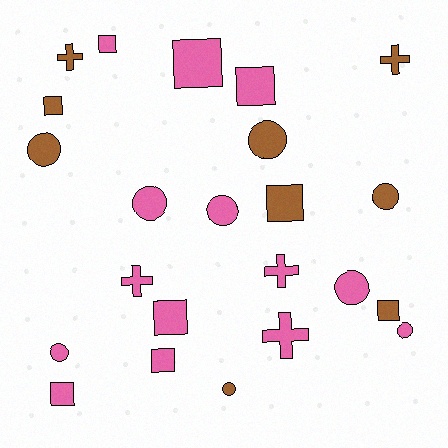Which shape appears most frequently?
Square, with 9 objects.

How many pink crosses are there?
There are 3 pink crosses.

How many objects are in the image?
There are 23 objects.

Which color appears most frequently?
Pink, with 14 objects.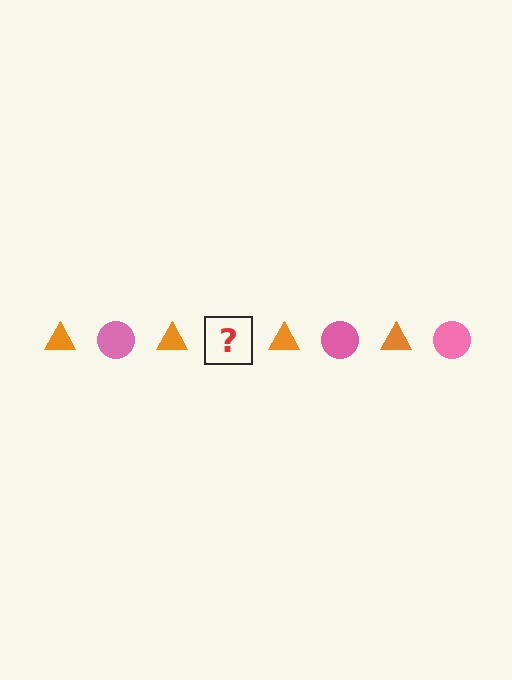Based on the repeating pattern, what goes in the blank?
The blank should be a pink circle.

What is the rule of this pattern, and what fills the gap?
The rule is that the pattern alternates between orange triangle and pink circle. The gap should be filled with a pink circle.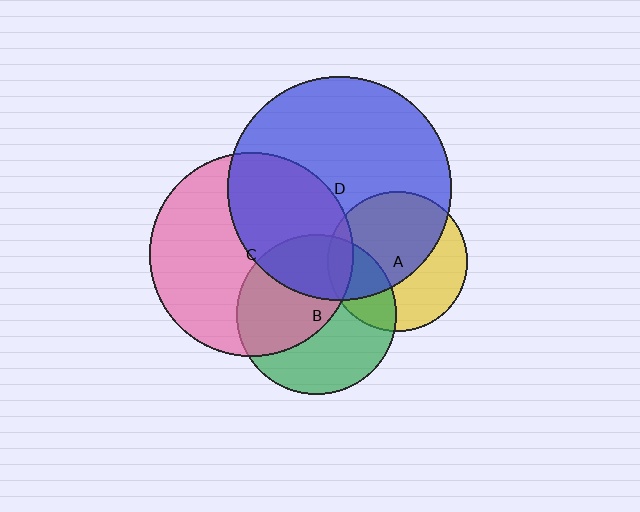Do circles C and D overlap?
Yes.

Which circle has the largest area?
Circle D (blue).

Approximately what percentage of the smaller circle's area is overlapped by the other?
Approximately 40%.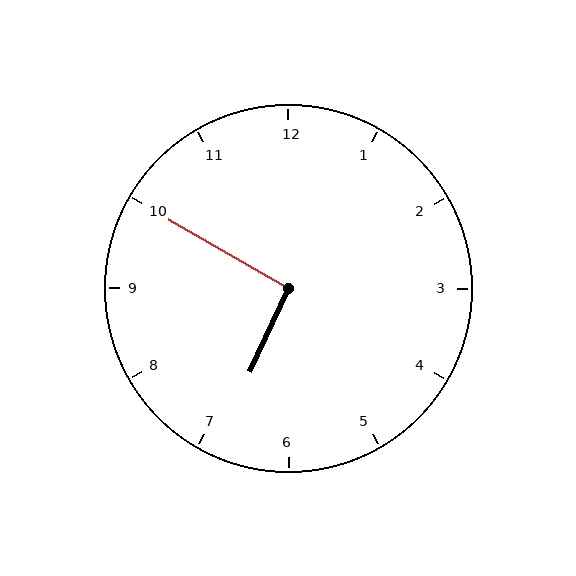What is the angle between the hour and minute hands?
Approximately 95 degrees.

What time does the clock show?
6:50.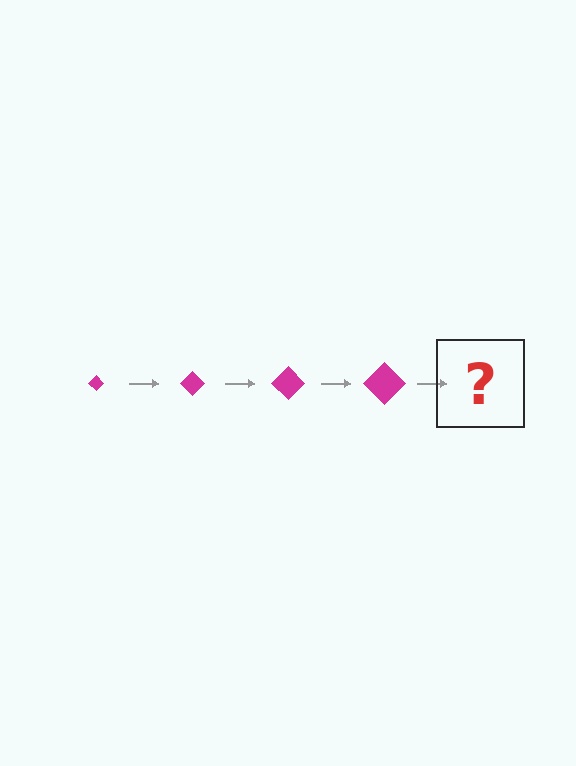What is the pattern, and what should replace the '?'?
The pattern is that the diamond gets progressively larger each step. The '?' should be a magenta diamond, larger than the previous one.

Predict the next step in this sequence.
The next step is a magenta diamond, larger than the previous one.